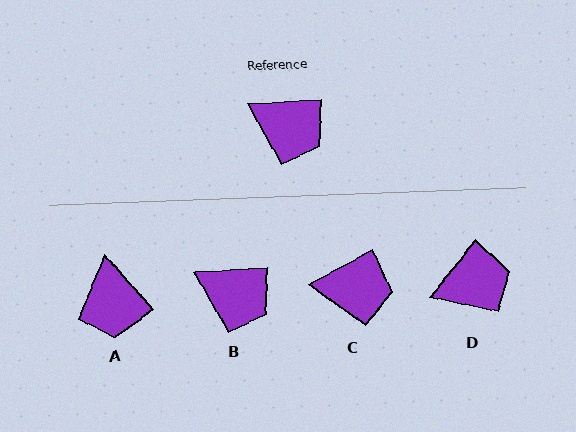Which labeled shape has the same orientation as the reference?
B.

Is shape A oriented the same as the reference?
No, it is off by about 52 degrees.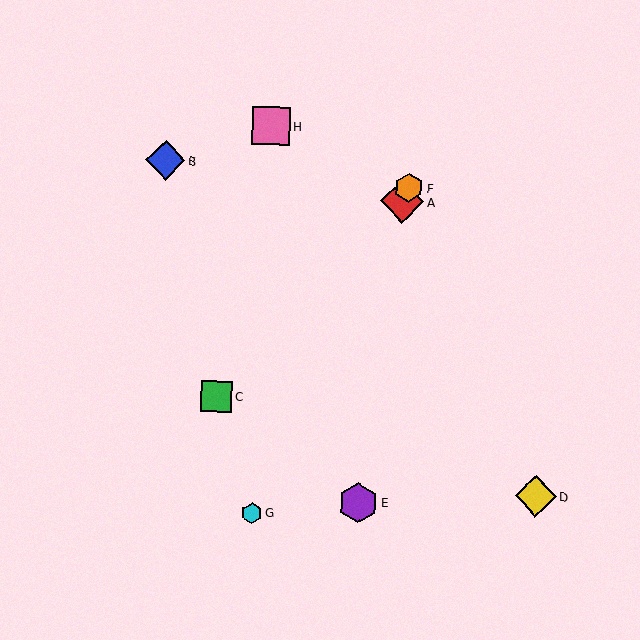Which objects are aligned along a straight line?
Objects A, F, G are aligned along a straight line.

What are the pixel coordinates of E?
Object E is at (358, 503).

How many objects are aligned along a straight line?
3 objects (A, F, G) are aligned along a straight line.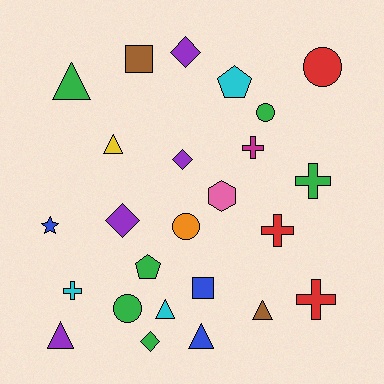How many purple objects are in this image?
There are 4 purple objects.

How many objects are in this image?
There are 25 objects.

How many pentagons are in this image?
There are 2 pentagons.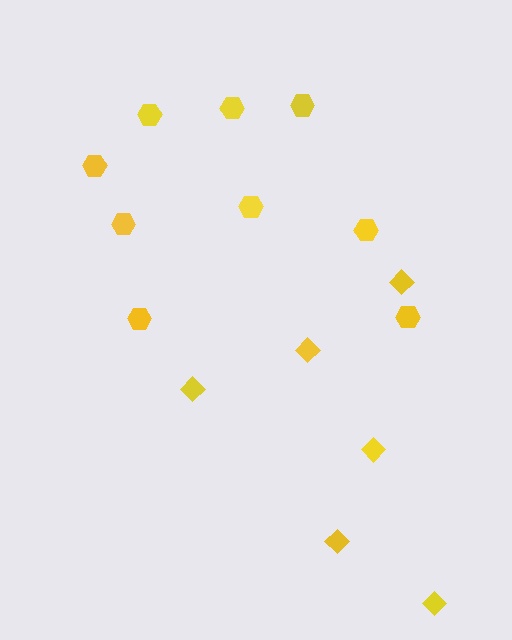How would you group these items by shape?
There are 2 groups: one group of hexagons (9) and one group of diamonds (6).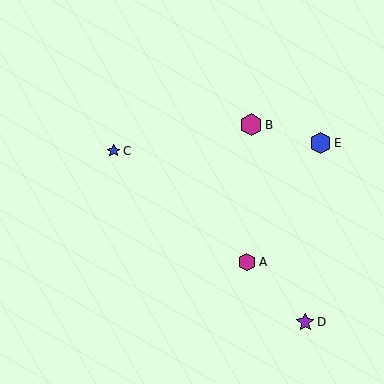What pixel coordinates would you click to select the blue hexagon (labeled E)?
Click at (321, 143) to select the blue hexagon E.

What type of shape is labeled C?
Shape C is a blue star.